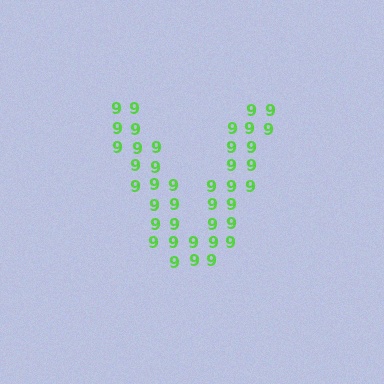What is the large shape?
The large shape is the letter V.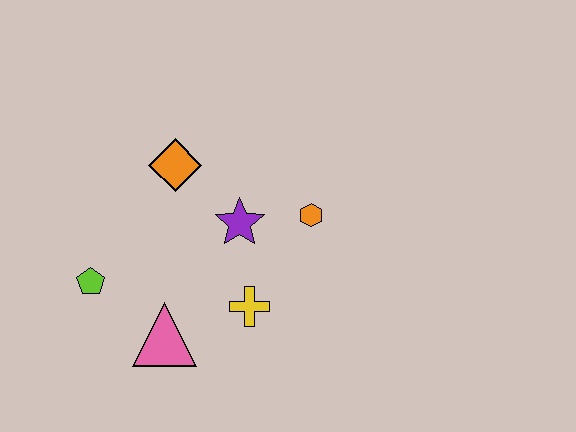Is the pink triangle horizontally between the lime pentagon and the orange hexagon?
Yes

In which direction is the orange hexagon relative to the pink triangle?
The orange hexagon is to the right of the pink triangle.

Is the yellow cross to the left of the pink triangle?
No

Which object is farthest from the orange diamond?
The pink triangle is farthest from the orange diamond.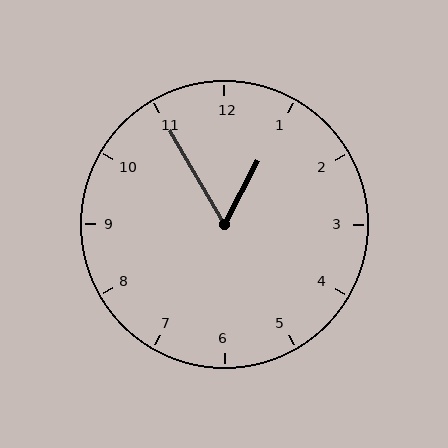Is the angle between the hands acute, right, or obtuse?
It is acute.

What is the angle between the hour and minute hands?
Approximately 58 degrees.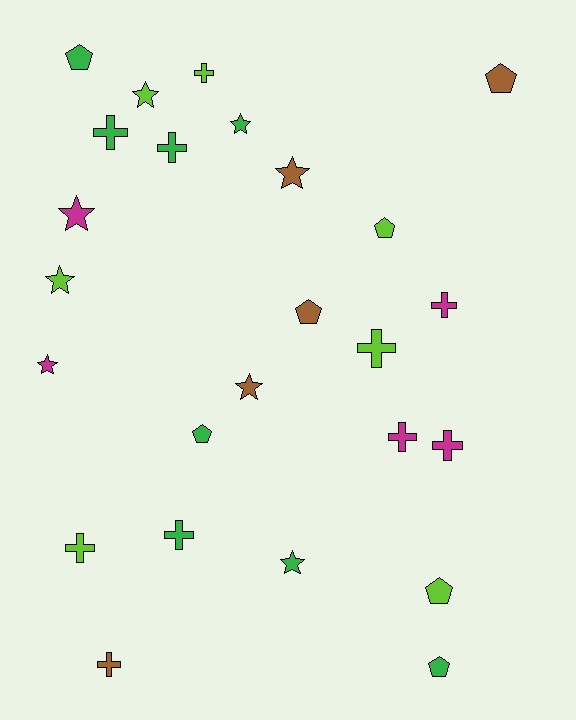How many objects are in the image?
There are 25 objects.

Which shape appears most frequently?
Cross, with 10 objects.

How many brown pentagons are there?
There are 2 brown pentagons.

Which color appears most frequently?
Green, with 8 objects.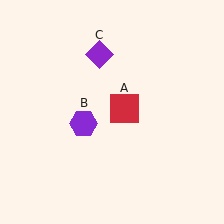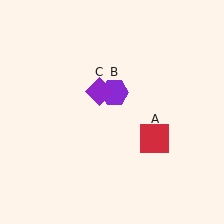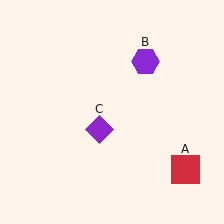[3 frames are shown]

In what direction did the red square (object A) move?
The red square (object A) moved down and to the right.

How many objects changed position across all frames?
3 objects changed position: red square (object A), purple hexagon (object B), purple diamond (object C).